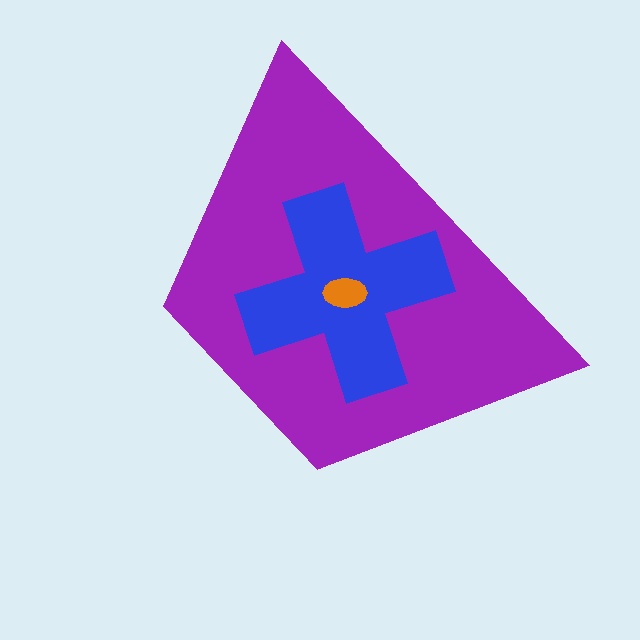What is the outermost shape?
The purple trapezoid.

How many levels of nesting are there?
3.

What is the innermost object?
The orange ellipse.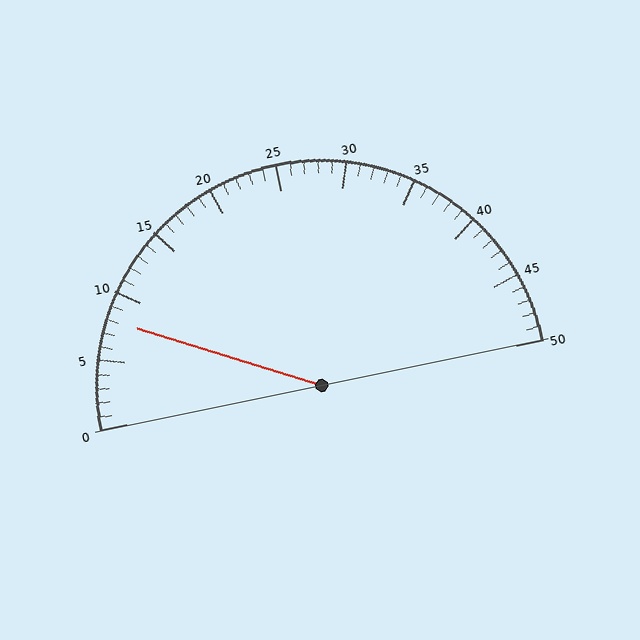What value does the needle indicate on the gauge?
The needle indicates approximately 8.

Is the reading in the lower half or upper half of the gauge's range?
The reading is in the lower half of the range (0 to 50).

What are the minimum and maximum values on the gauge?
The gauge ranges from 0 to 50.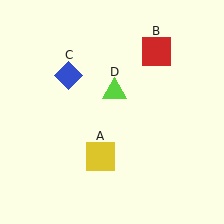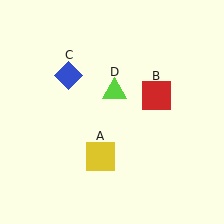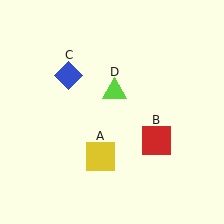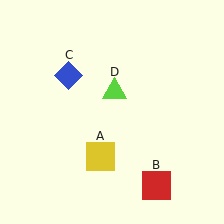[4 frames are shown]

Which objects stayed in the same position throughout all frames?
Yellow square (object A) and blue diamond (object C) and lime triangle (object D) remained stationary.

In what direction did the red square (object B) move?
The red square (object B) moved down.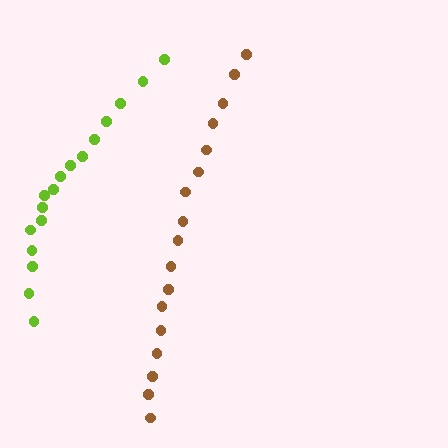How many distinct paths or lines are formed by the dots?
There are 2 distinct paths.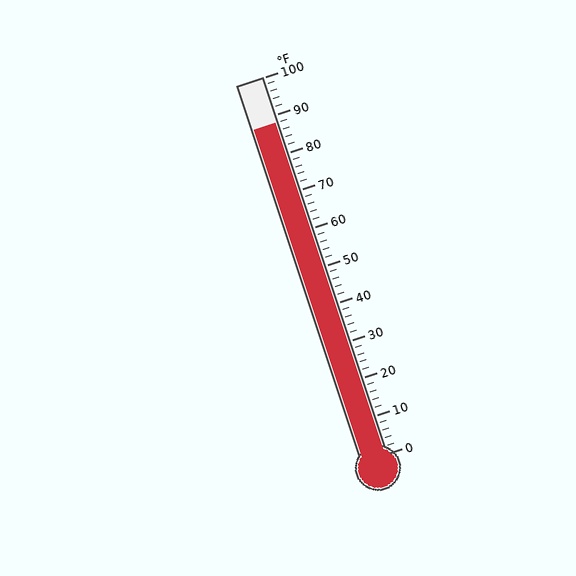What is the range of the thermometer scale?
The thermometer scale ranges from 0°F to 100°F.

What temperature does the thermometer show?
The thermometer shows approximately 88°F.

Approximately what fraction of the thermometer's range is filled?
The thermometer is filled to approximately 90% of its range.